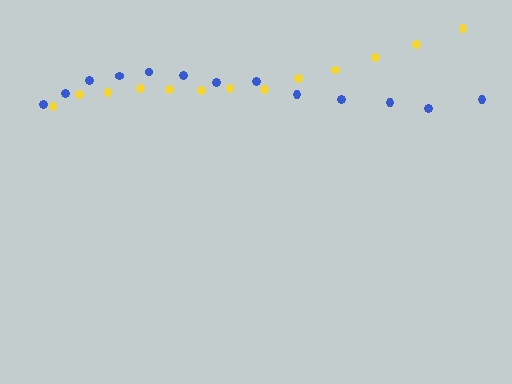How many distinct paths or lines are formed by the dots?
There are 2 distinct paths.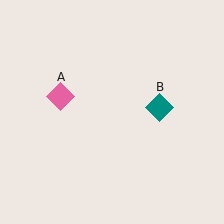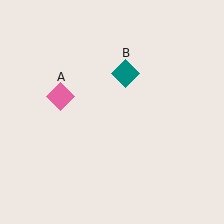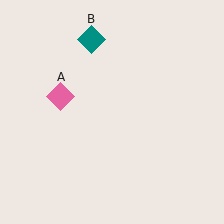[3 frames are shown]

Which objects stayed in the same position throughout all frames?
Pink diamond (object A) remained stationary.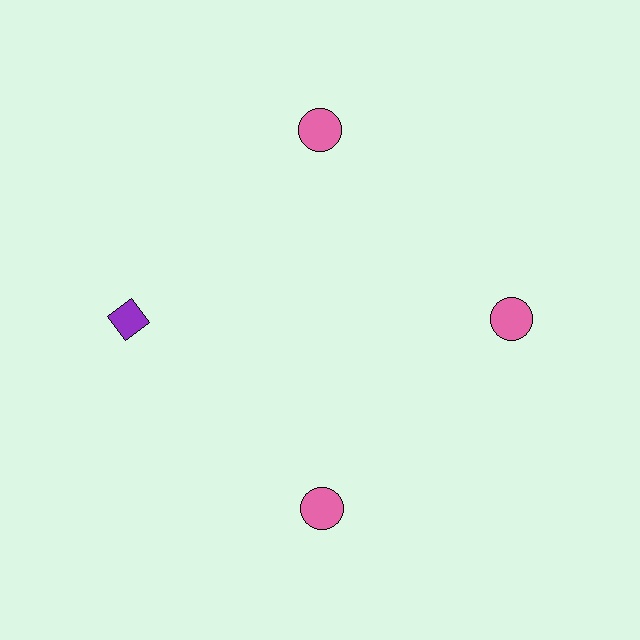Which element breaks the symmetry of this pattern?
The purple diamond at roughly the 9 o'clock position breaks the symmetry. All other shapes are pink circles.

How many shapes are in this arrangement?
There are 4 shapes arranged in a ring pattern.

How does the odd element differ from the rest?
It differs in both color (purple instead of pink) and shape (diamond instead of circle).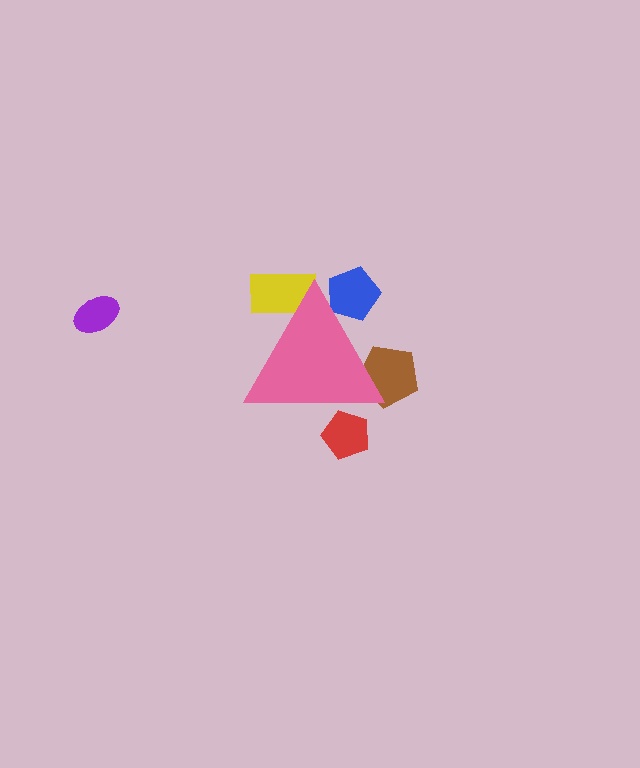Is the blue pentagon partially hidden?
Yes, the blue pentagon is partially hidden behind the pink triangle.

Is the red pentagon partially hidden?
Yes, the red pentagon is partially hidden behind the pink triangle.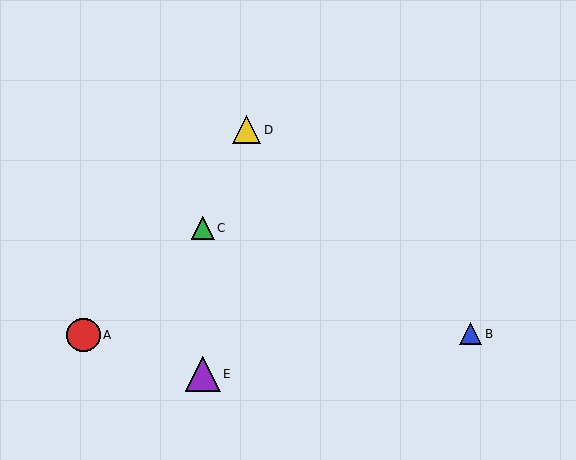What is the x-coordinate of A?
Object A is at x≈83.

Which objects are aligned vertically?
Objects C, E are aligned vertically.